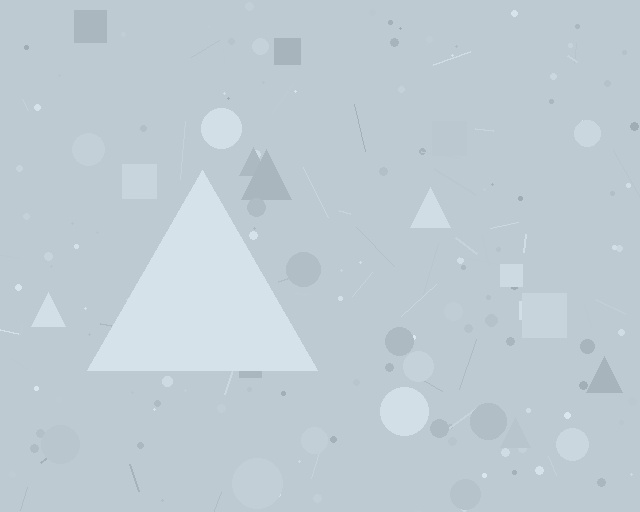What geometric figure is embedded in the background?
A triangle is embedded in the background.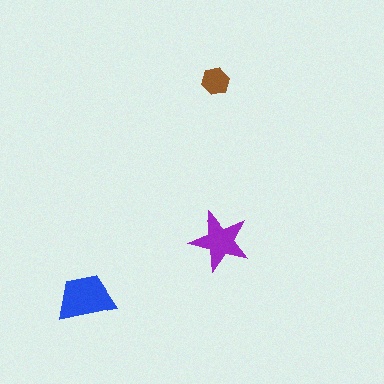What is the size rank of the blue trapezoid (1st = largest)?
1st.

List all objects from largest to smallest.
The blue trapezoid, the purple star, the brown hexagon.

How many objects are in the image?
There are 3 objects in the image.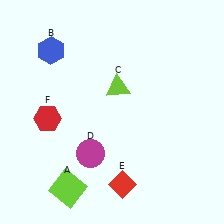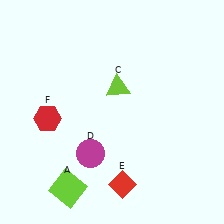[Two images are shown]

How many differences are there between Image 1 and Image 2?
There is 1 difference between the two images.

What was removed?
The blue hexagon (B) was removed in Image 2.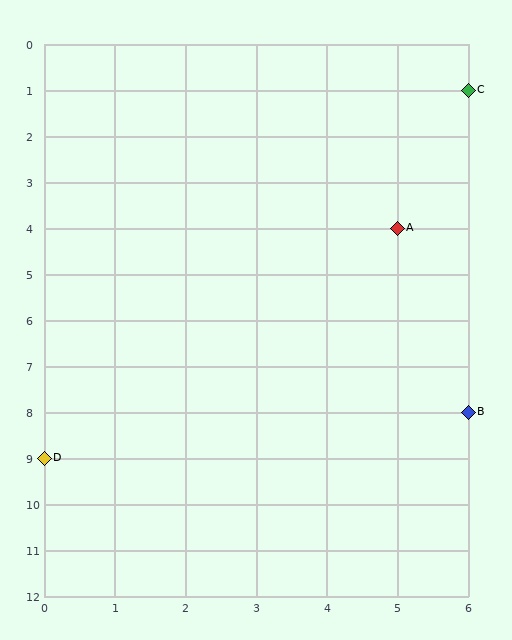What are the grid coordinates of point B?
Point B is at grid coordinates (6, 8).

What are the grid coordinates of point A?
Point A is at grid coordinates (5, 4).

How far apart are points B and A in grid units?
Points B and A are 1 column and 4 rows apart (about 4.1 grid units diagonally).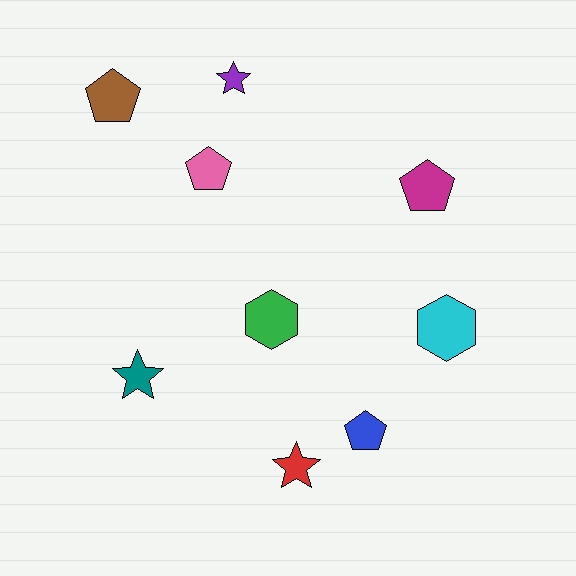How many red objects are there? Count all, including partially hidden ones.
There is 1 red object.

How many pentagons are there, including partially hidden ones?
There are 4 pentagons.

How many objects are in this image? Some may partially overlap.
There are 9 objects.